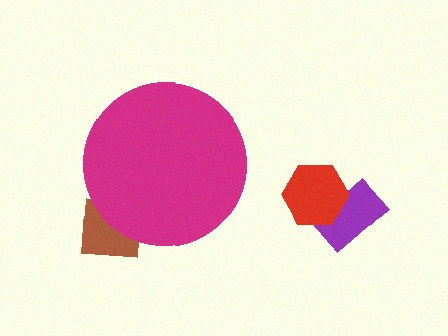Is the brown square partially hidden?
Yes, the brown square is partially hidden behind the magenta circle.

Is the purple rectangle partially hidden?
No, the purple rectangle is fully visible.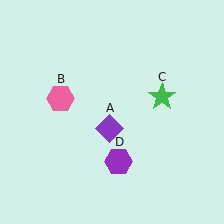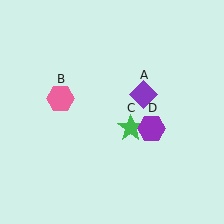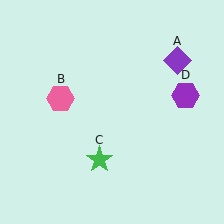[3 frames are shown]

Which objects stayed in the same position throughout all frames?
Pink hexagon (object B) remained stationary.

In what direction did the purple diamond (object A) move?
The purple diamond (object A) moved up and to the right.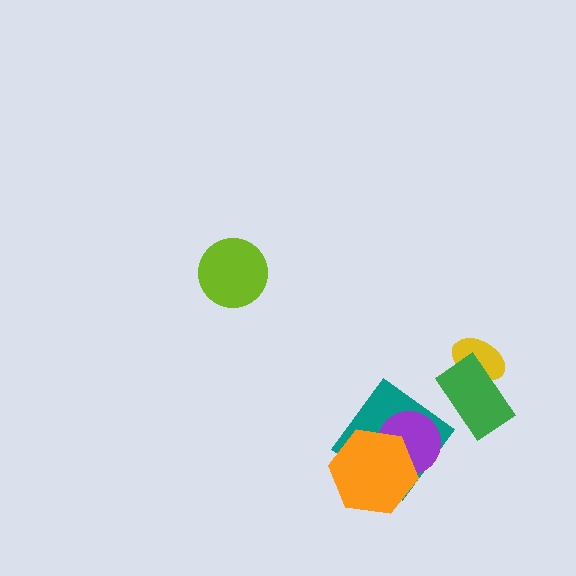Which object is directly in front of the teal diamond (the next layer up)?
The purple circle is directly in front of the teal diamond.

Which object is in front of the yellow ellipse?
The green rectangle is in front of the yellow ellipse.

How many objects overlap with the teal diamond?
2 objects overlap with the teal diamond.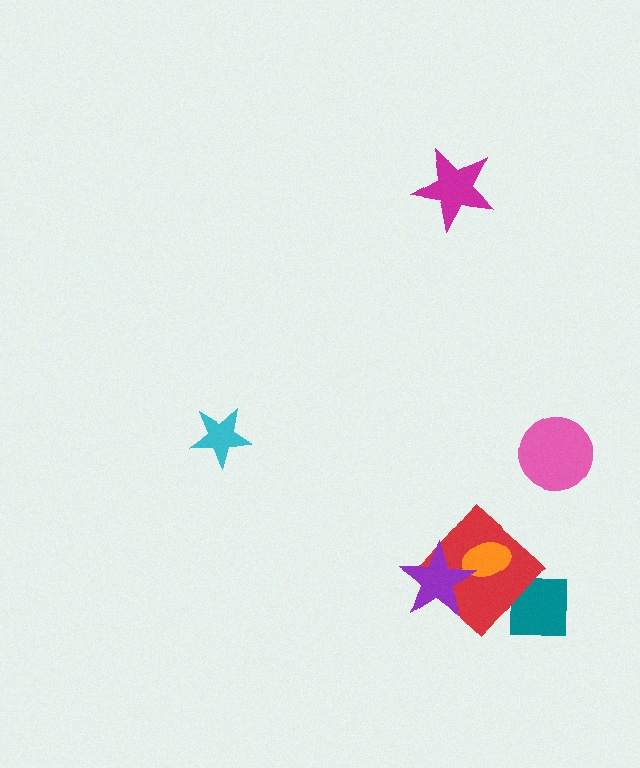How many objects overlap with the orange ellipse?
2 objects overlap with the orange ellipse.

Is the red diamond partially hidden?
Yes, it is partially covered by another shape.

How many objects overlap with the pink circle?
0 objects overlap with the pink circle.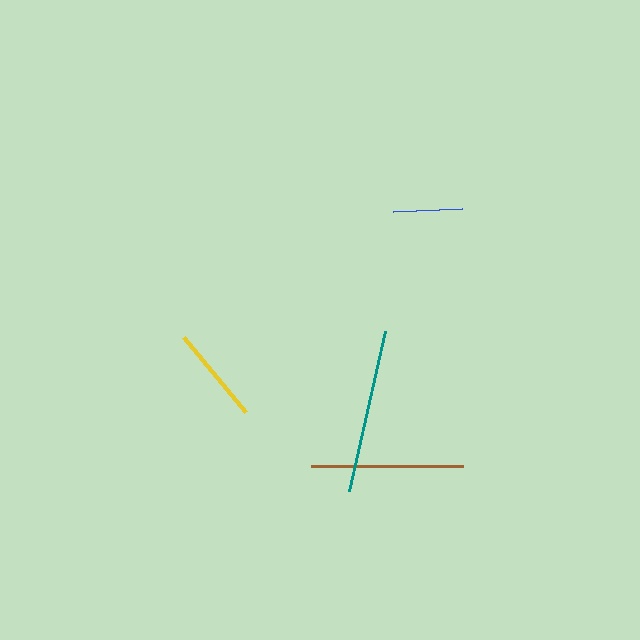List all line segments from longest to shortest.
From longest to shortest: teal, brown, yellow, blue.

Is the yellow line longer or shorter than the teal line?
The teal line is longer than the yellow line.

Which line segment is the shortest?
The blue line is the shortest at approximately 69 pixels.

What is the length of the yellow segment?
The yellow segment is approximately 98 pixels long.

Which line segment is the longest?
The teal line is the longest at approximately 164 pixels.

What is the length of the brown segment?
The brown segment is approximately 152 pixels long.